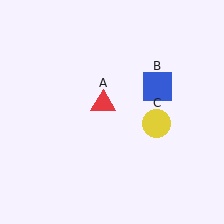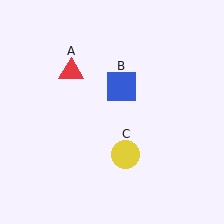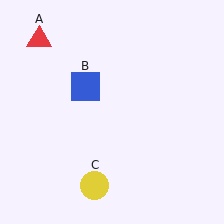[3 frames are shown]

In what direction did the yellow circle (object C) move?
The yellow circle (object C) moved down and to the left.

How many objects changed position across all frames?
3 objects changed position: red triangle (object A), blue square (object B), yellow circle (object C).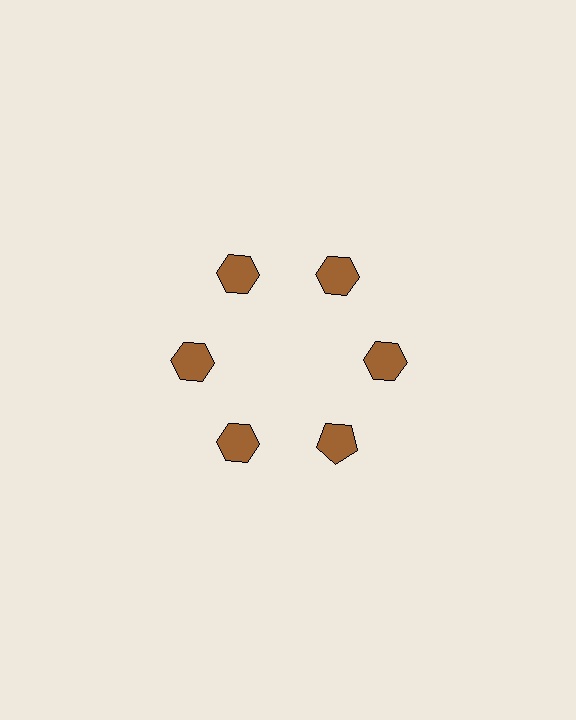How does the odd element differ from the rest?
It has a different shape: pentagon instead of hexagon.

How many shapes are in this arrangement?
There are 6 shapes arranged in a ring pattern.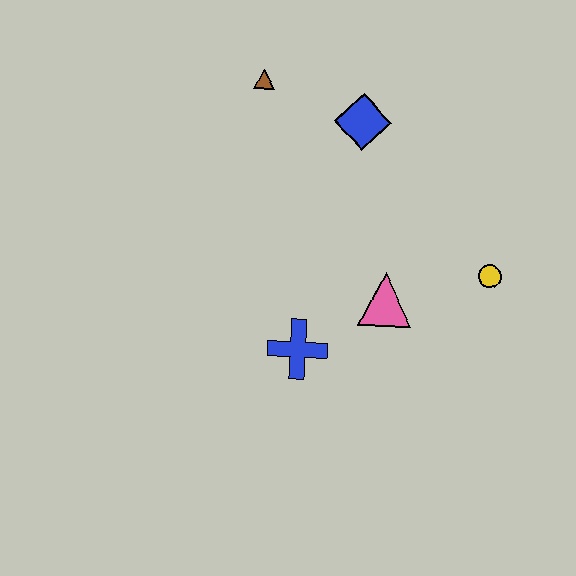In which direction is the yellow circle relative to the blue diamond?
The yellow circle is below the blue diamond.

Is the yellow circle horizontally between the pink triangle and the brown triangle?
No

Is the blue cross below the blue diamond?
Yes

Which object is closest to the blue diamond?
The brown triangle is closest to the blue diamond.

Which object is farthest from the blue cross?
The brown triangle is farthest from the blue cross.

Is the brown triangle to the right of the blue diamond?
No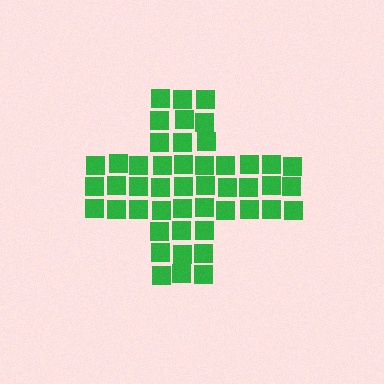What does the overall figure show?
The overall figure shows a cross.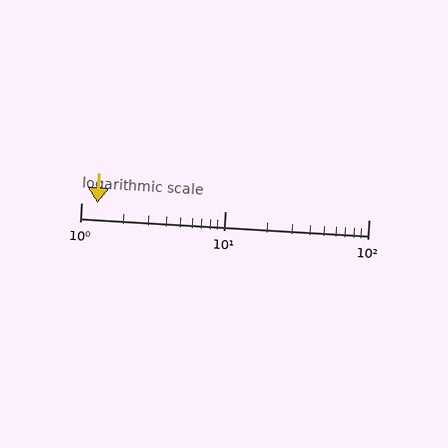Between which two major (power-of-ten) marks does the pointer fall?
The pointer is between 1 and 10.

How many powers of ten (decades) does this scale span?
The scale spans 2 decades, from 1 to 100.